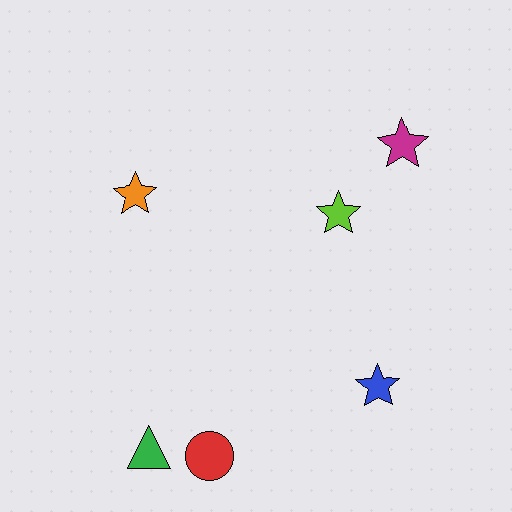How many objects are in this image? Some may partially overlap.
There are 6 objects.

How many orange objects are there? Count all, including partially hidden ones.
There is 1 orange object.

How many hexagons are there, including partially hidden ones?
There are no hexagons.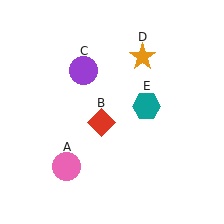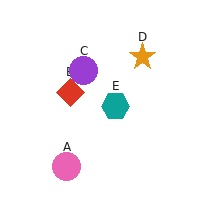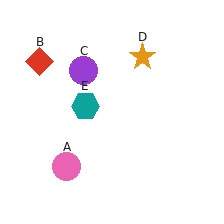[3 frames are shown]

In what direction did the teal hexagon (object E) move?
The teal hexagon (object E) moved left.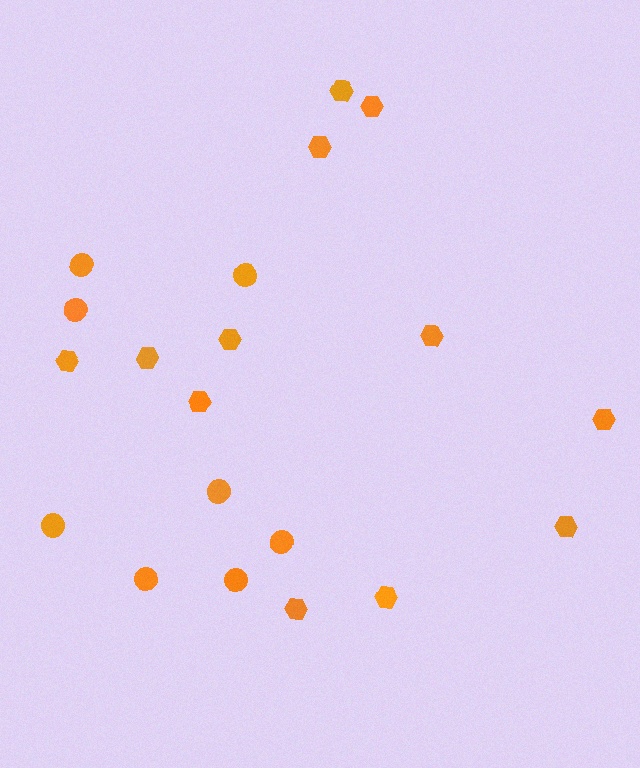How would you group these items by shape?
There are 2 groups: one group of circles (8) and one group of hexagons (12).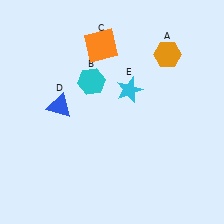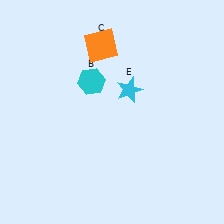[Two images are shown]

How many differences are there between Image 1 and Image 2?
There are 2 differences between the two images.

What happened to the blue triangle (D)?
The blue triangle (D) was removed in Image 2. It was in the top-left area of Image 1.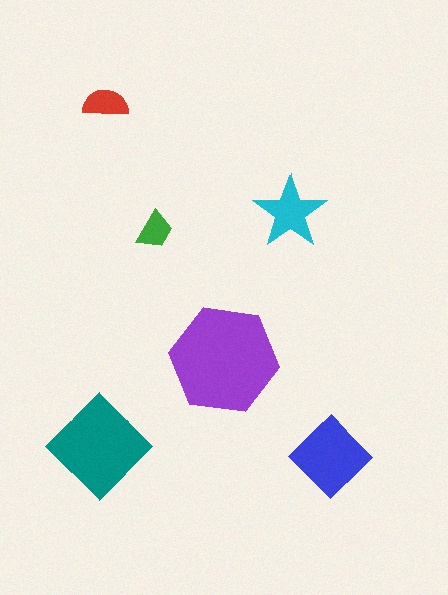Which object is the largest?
The purple hexagon.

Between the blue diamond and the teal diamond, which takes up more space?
The teal diamond.